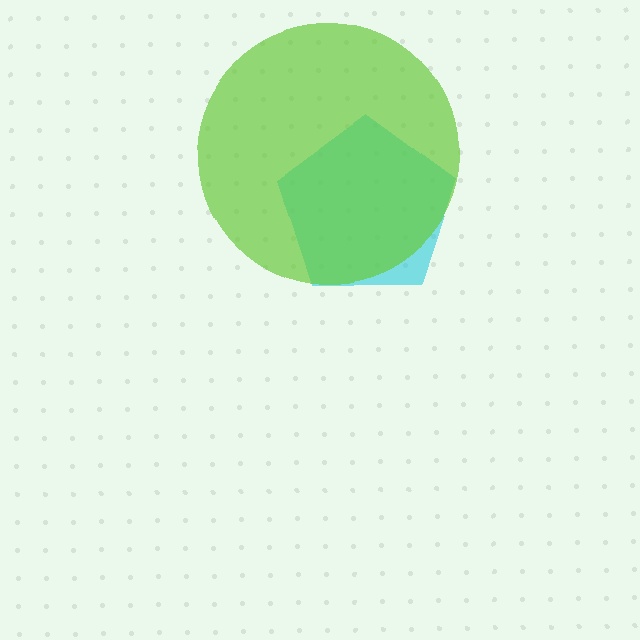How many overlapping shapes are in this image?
There are 2 overlapping shapes in the image.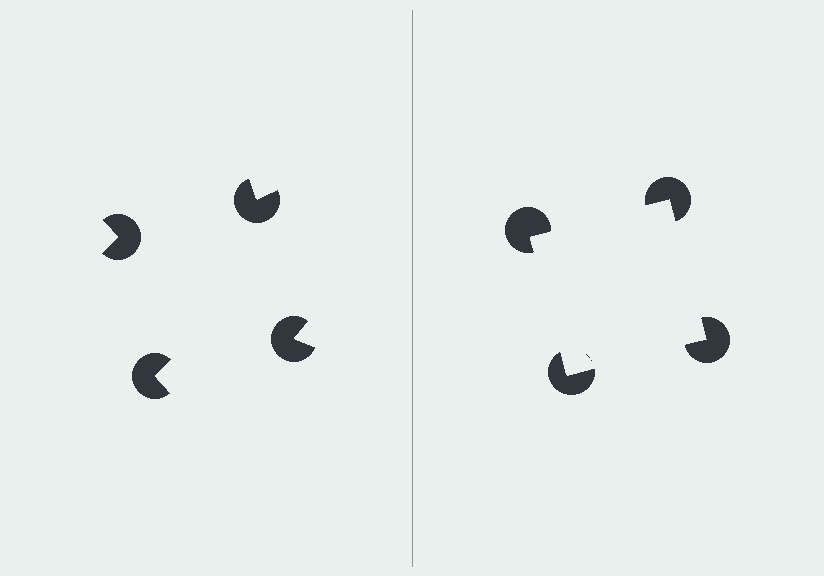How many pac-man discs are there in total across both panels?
8 — 4 on each side.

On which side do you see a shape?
An illusory square appears on the right side. On the left side the wedge cuts are rotated, so no coherent shape forms.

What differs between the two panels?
The pac-man discs are positioned identically on both sides; only the wedge orientations differ. On the right they align to a square; on the left they are misaligned.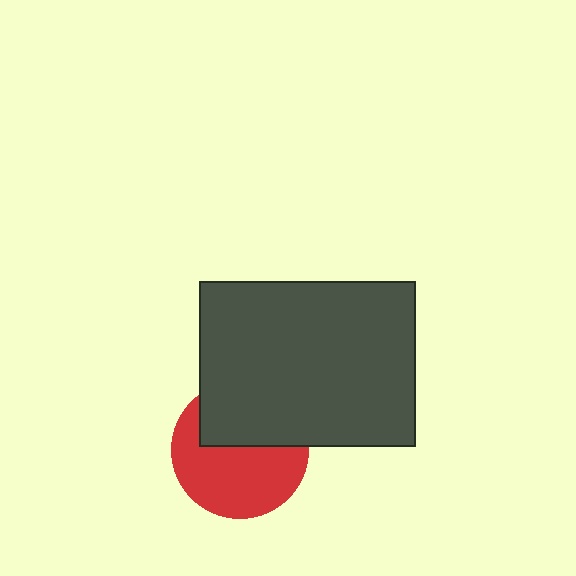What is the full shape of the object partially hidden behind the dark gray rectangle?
The partially hidden object is a red circle.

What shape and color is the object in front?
The object in front is a dark gray rectangle.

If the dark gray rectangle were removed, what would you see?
You would see the complete red circle.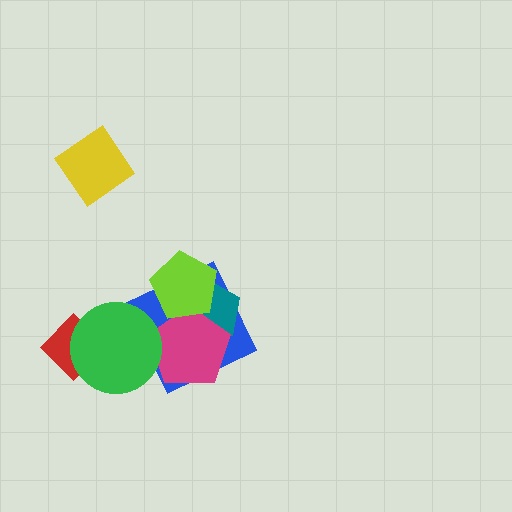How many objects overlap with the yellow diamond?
0 objects overlap with the yellow diamond.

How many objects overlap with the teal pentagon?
3 objects overlap with the teal pentagon.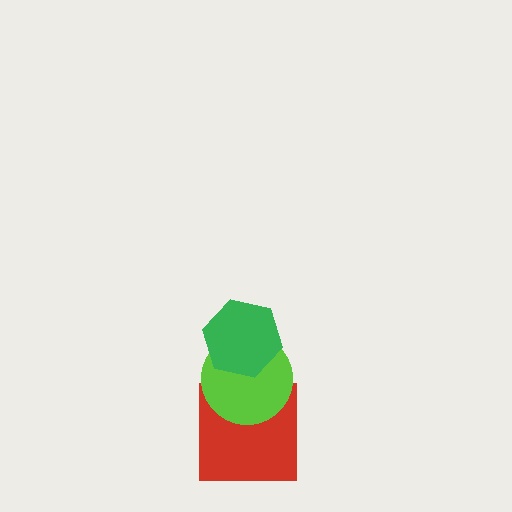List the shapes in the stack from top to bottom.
From top to bottom: the green hexagon, the lime circle, the red square.